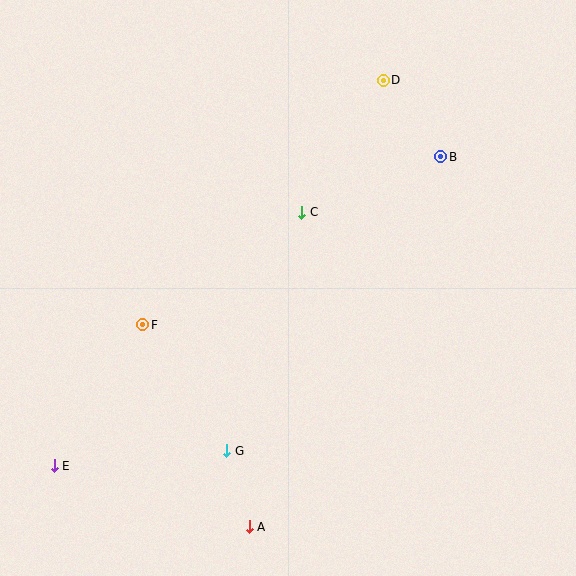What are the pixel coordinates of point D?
Point D is at (383, 80).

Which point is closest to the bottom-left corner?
Point E is closest to the bottom-left corner.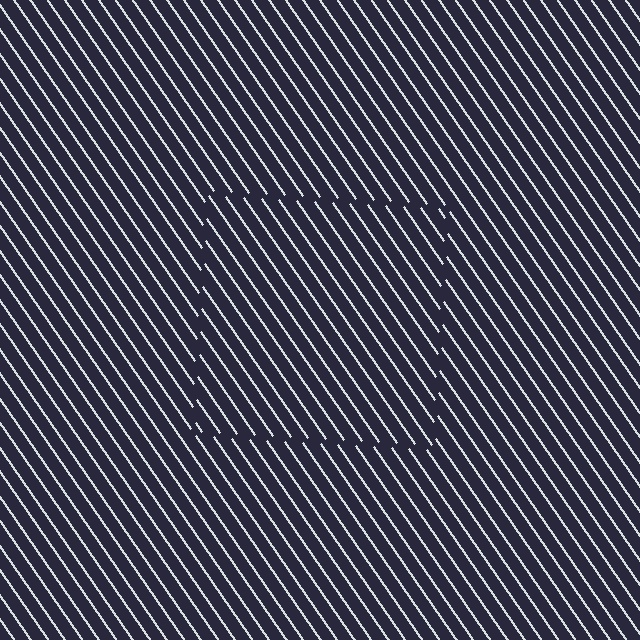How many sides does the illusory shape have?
4 sides — the line-ends trace a square.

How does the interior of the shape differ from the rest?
The interior of the shape contains the same grating, shifted by half a period — the contour is defined by the phase discontinuity where line-ends from the inner and outer gratings abut.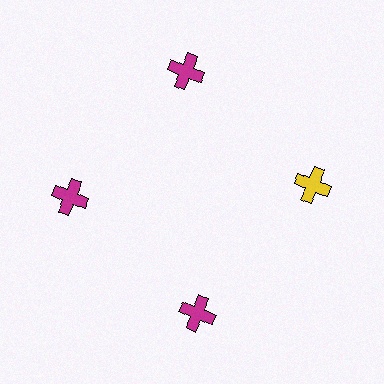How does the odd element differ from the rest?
It has a different color: yellow instead of magenta.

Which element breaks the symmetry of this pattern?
The yellow cross at roughly the 3 o'clock position breaks the symmetry. All other shapes are magenta crosses.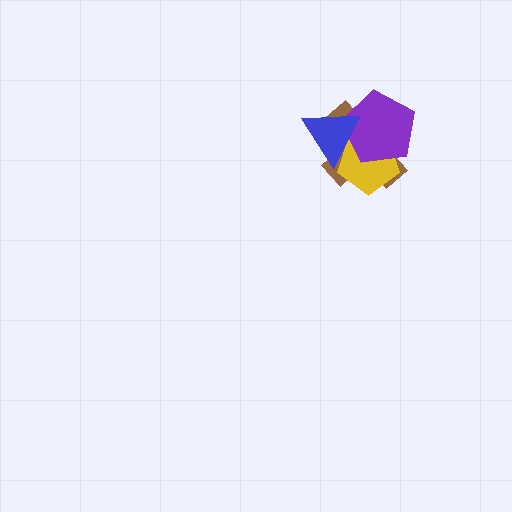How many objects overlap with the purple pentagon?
3 objects overlap with the purple pentagon.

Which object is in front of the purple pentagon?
The blue triangle is in front of the purple pentagon.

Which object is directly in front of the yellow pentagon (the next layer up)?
The purple pentagon is directly in front of the yellow pentagon.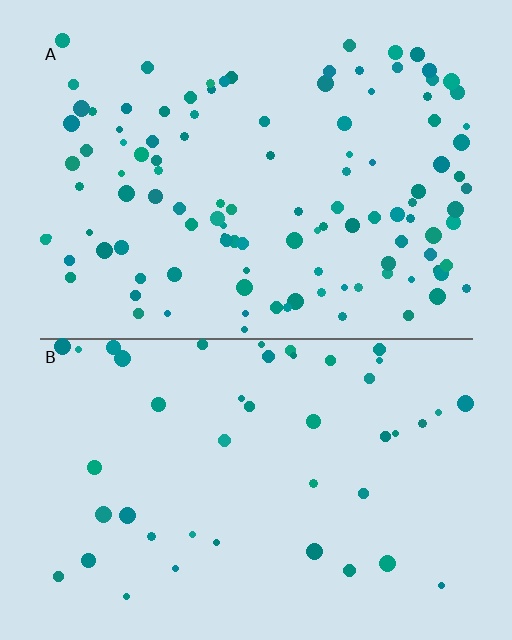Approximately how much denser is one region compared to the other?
Approximately 2.5× — region A over region B.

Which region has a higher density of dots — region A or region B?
A (the top).